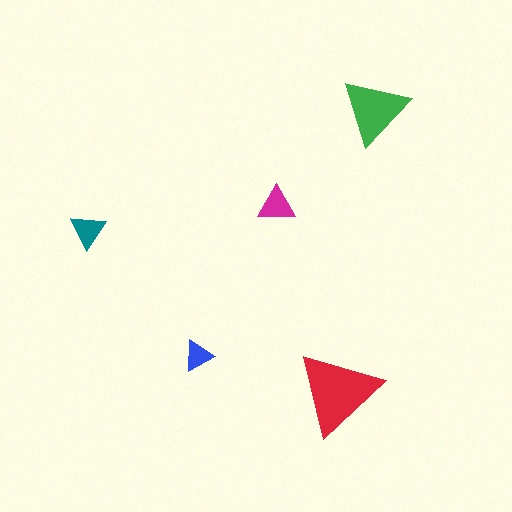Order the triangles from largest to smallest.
the red one, the green one, the magenta one, the teal one, the blue one.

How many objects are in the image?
There are 5 objects in the image.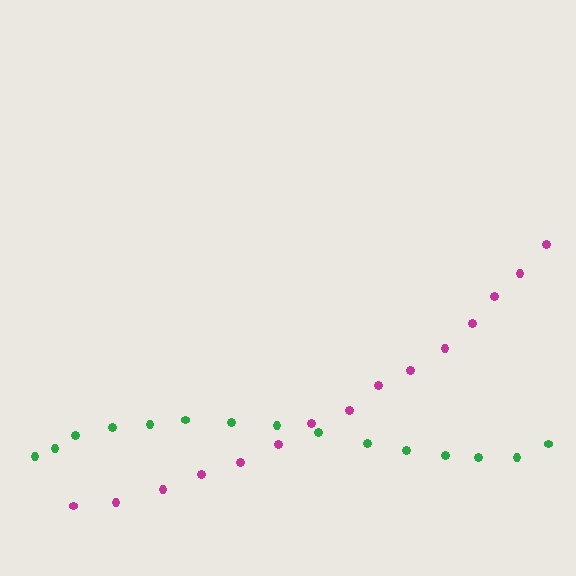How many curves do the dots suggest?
There are 2 distinct paths.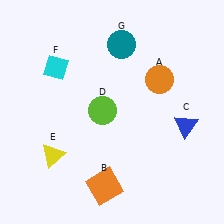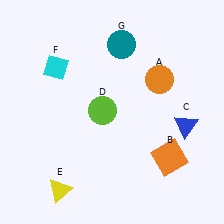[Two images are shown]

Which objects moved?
The objects that moved are: the orange square (B), the yellow triangle (E).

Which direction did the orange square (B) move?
The orange square (B) moved right.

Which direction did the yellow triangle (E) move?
The yellow triangle (E) moved down.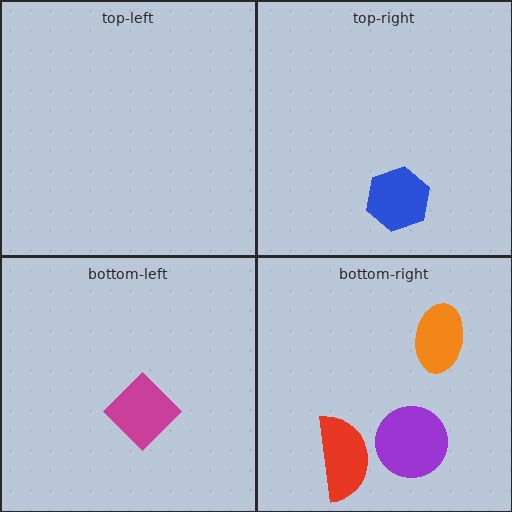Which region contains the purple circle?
The bottom-right region.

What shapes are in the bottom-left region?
The magenta diamond.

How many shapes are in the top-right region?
1.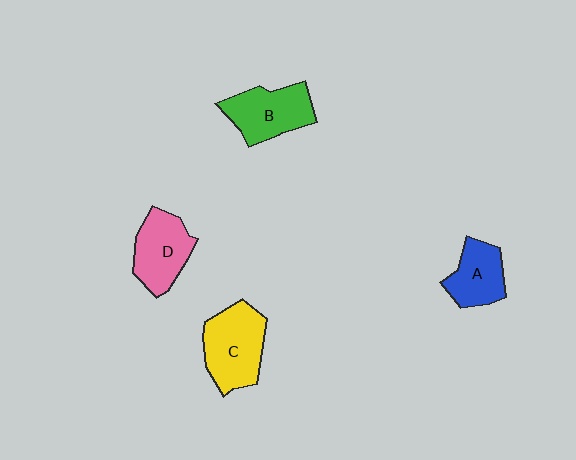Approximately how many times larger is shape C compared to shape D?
Approximately 1.2 times.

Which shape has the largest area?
Shape C (yellow).